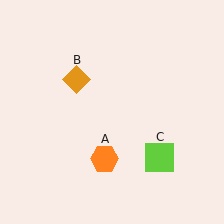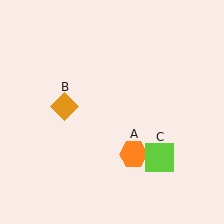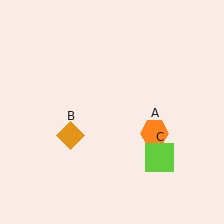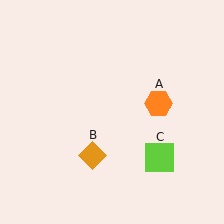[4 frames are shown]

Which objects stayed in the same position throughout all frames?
Lime square (object C) remained stationary.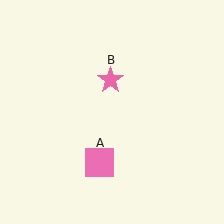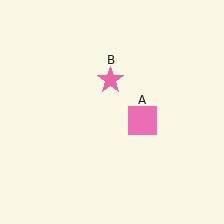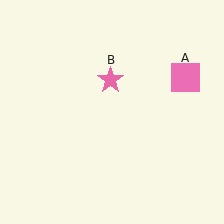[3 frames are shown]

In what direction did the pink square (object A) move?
The pink square (object A) moved up and to the right.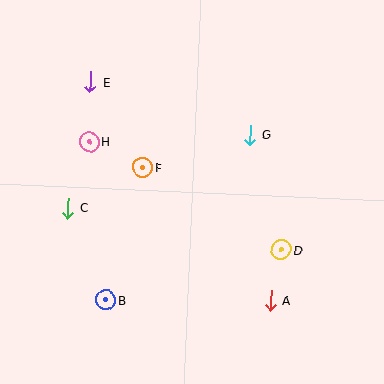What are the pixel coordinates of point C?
Point C is at (68, 208).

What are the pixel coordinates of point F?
Point F is at (143, 168).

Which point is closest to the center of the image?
Point F at (143, 168) is closest to the center.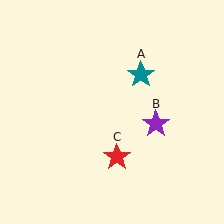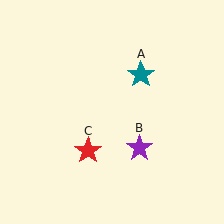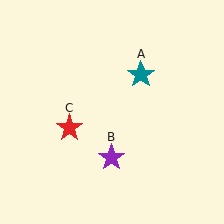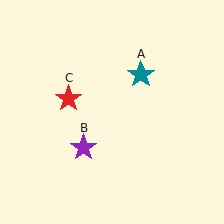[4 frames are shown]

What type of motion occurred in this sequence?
The purple star (object B), red star (object C) rotated clockwise around the center of the scene.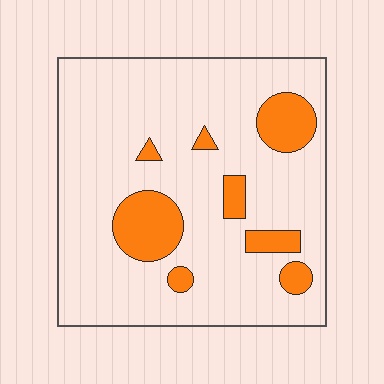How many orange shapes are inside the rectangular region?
8.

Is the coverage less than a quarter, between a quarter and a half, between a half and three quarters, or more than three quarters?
Less than a quarter.